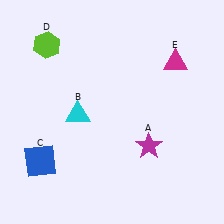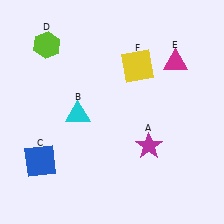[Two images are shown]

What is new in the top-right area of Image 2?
A yellow square (F) was added in the top-right area of Image 2.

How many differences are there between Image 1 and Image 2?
There is 1 difference between the two images.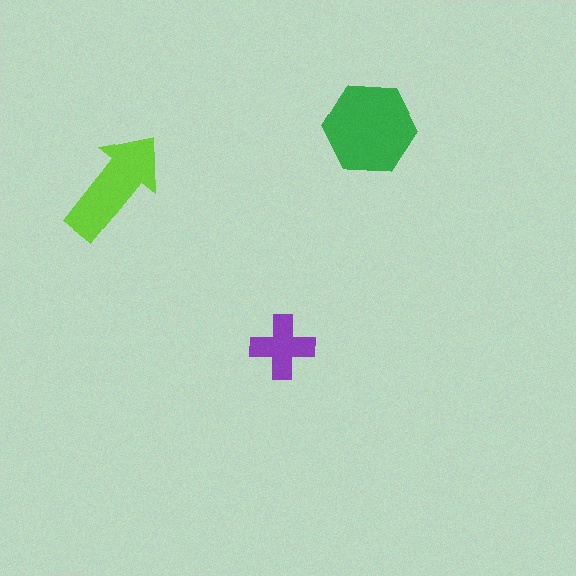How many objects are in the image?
There are 3 objects in the image.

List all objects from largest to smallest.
The green hexagon, the lime arrow, the purple cross.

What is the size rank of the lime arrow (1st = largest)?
2nd.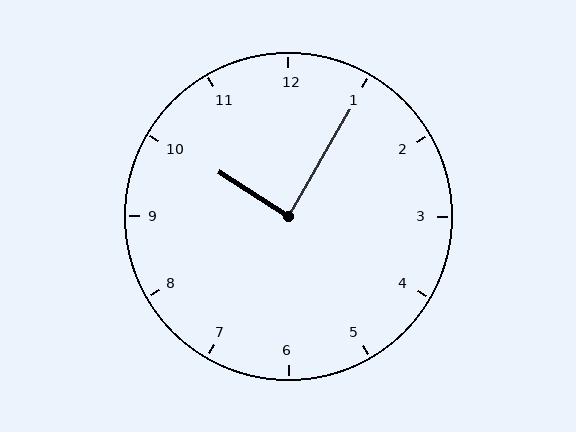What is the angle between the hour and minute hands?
Approximately 88 degrees.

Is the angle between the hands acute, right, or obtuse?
It is right.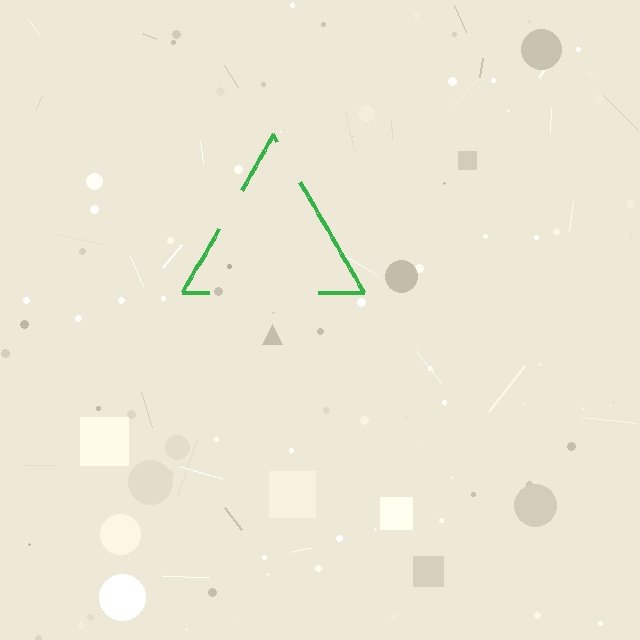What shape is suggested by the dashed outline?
The dashed outline suggests a triangle.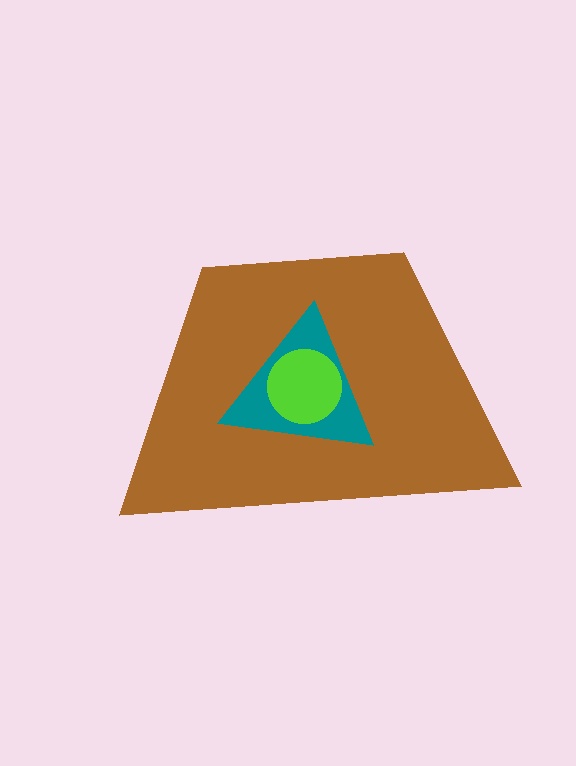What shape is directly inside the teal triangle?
The lime circle.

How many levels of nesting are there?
3.